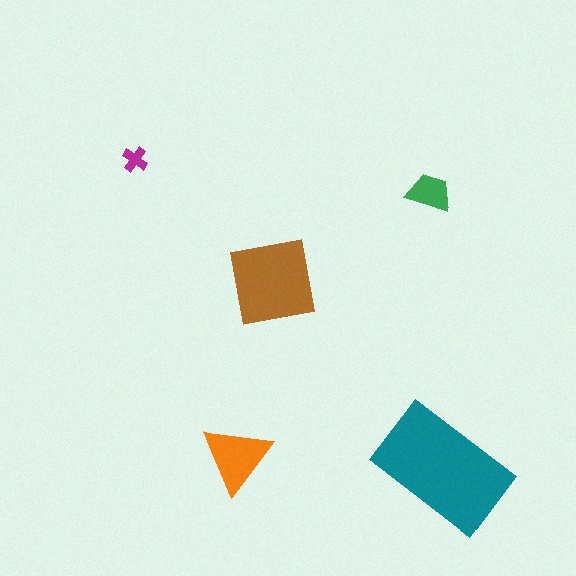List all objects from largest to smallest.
The teal rectangle, the brown square, the orange triangle, the green trapezoid, the magenta cross.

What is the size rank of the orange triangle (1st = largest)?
3rd.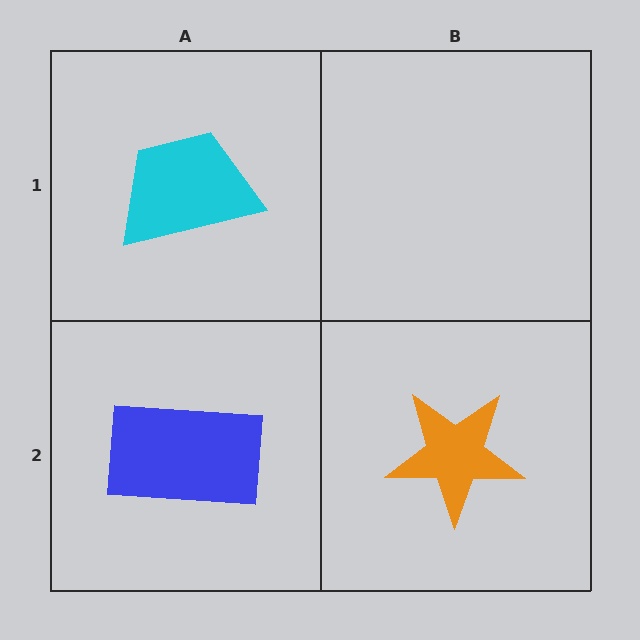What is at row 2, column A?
A blue rectangle.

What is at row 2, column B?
An orange star.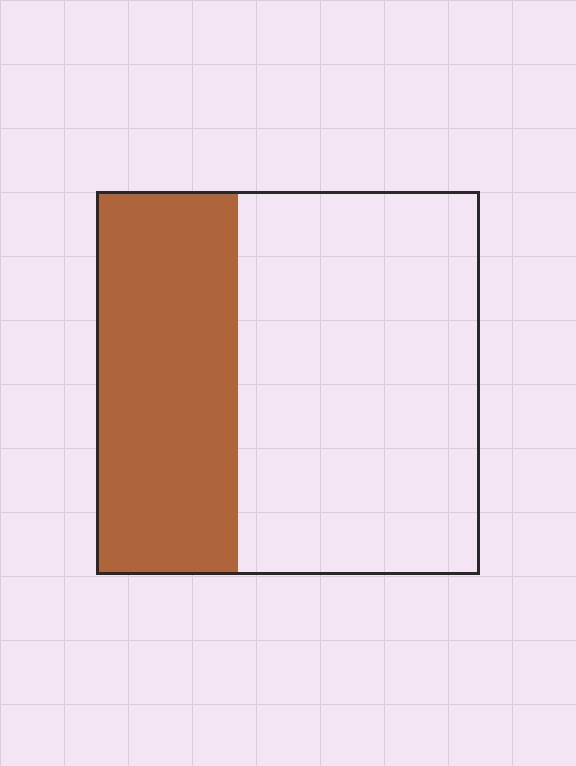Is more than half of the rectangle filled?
No.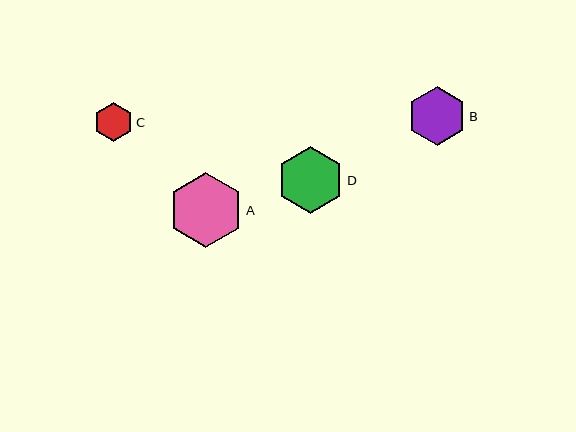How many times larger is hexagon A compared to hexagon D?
Hexagon A is approximately 1.1 times the size of hexagon D.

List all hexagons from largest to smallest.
From largest to smallest: A, D, B, C.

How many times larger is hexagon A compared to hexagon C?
Hexagon A is approximately 1.9 times the size of hexagon C.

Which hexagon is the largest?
Hexagon A is the largest with a size of approximately 75 pixels.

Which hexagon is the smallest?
Hexagon C is the smallest with a size of approximately 39 pixels.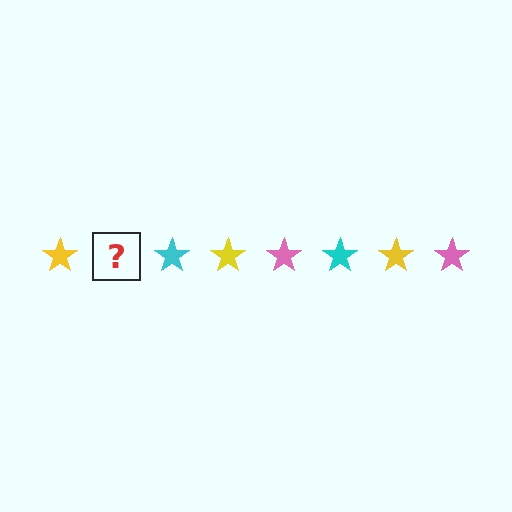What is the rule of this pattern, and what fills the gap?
The rule is that the pattern cycles through yellow, pink, cyan stars. The gap should be filled with a pink star.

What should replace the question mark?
The question mark should be replaced with a pink star.